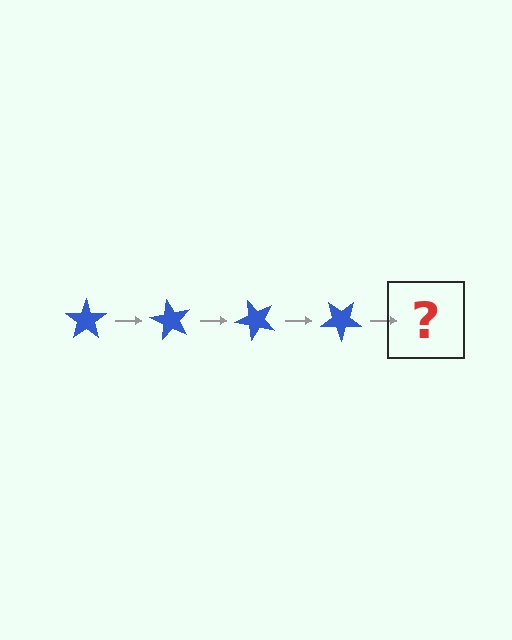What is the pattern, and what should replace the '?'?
The pattern is that the star rotates 60 degrees each step. The '?' should be a blue star rotated 240 degrees.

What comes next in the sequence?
The next element should be a blue star rotated 240 degrees.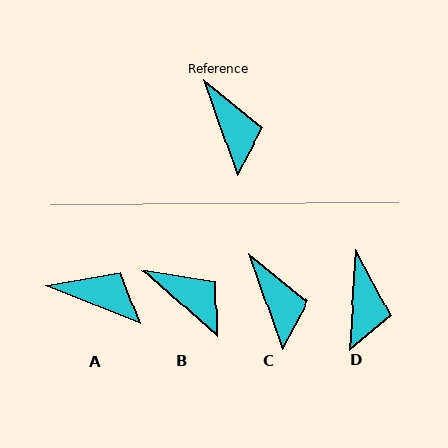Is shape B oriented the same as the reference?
No, it is off by about 29 degrees.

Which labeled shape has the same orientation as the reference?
C.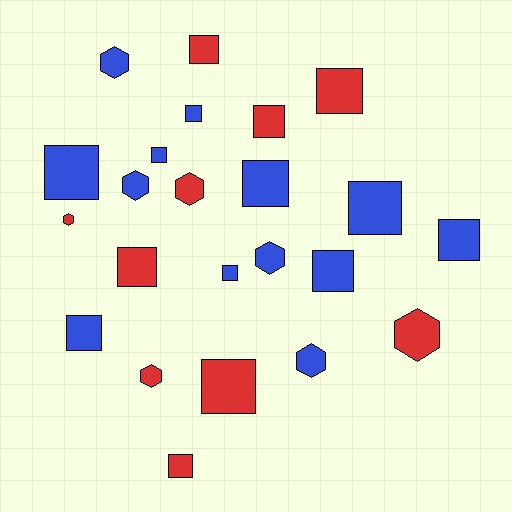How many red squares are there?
There are 6 red squares.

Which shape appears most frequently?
Square, with 15 objects.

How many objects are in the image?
There are 23 objects.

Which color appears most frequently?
Blue, with 13 objects.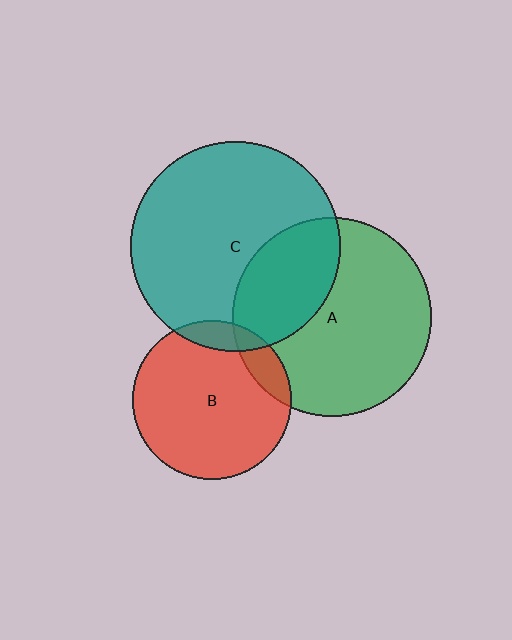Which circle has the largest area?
Circle C (teal).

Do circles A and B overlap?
Yes.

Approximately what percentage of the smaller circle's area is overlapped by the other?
Approximately 10%.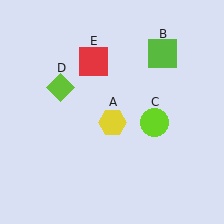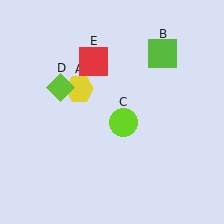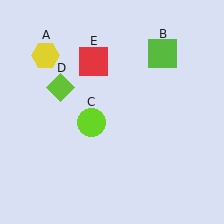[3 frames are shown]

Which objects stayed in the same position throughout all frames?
Lime square (object B) and lime diamond (object D) and red square (object E) remained stationary.